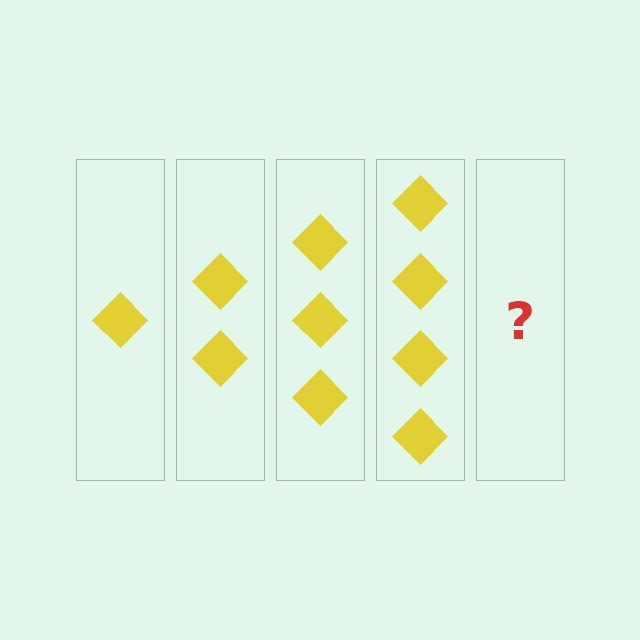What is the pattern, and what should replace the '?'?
The pattern is that each step adds one more diamond. The '?' should be 5 diamonds.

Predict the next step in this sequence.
The next step is 5 diamonds.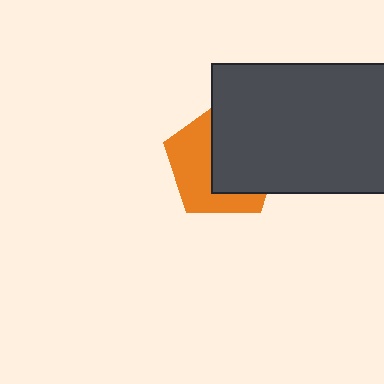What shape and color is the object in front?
The object in front is a dark gray rectangle.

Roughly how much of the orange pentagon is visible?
About half of it is visible (roughly 47%).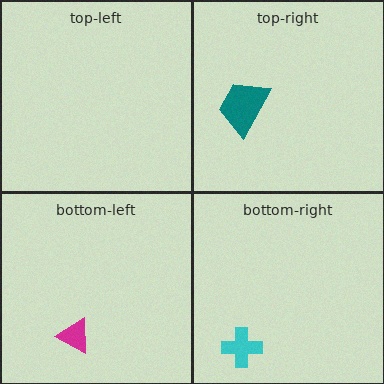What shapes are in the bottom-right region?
The cyan cross.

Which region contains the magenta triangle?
The bottom-left region.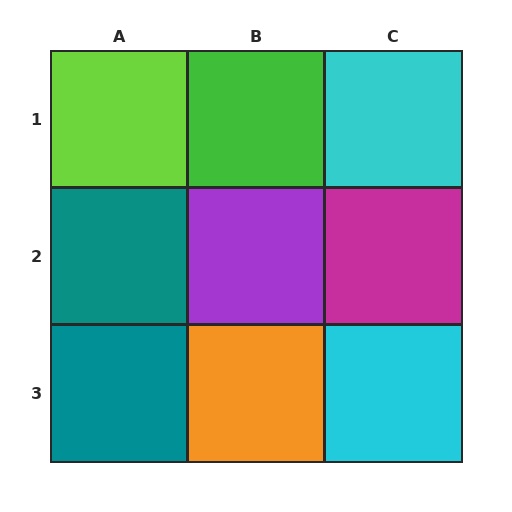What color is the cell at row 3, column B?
Orange.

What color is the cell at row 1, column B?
Green.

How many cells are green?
1 cell is green.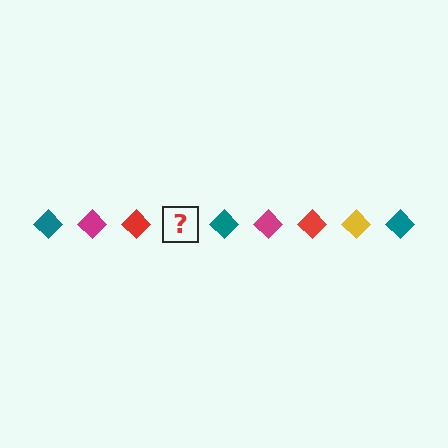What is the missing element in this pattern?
The missing element is a yellow diamond.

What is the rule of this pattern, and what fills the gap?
The rule is that the pattern cycles through teal, magenta, red, yellow diamonds. The gap should be filled with a yellow diamond.